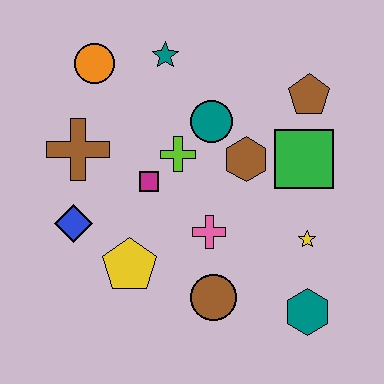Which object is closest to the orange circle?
The teal star is closest to the orange circle.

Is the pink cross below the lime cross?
Yes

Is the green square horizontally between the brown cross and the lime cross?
No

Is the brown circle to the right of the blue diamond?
Yes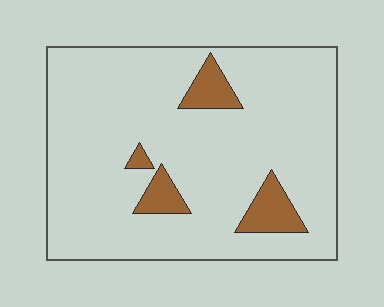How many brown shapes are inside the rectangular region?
4.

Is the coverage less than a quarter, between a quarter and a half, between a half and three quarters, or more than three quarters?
Less than a quarter.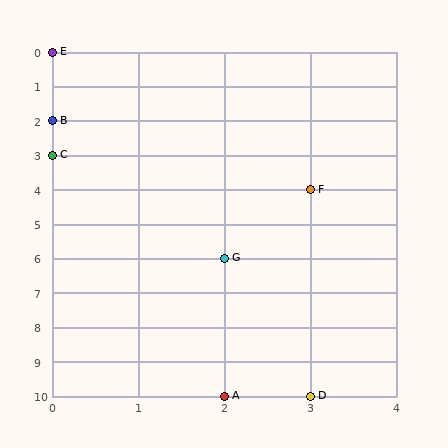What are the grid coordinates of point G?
Point G is at grid coordinates (2, 6).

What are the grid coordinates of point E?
Point E is at grid coordinates (0, 0).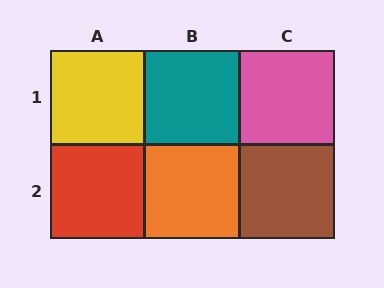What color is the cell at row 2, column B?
Orange.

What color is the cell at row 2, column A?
Red.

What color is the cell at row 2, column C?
Brown.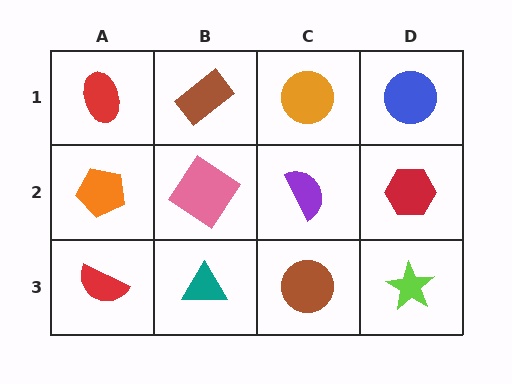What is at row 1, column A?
A red ellipse.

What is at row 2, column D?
A red hexagon.